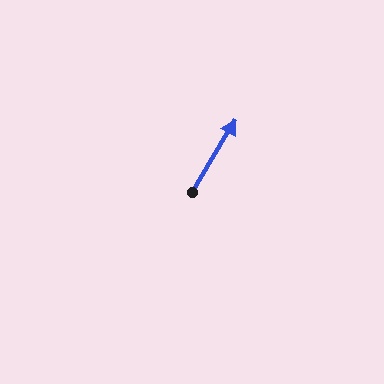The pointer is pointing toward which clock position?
Roughly 1 o'clock.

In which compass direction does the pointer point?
Northeast.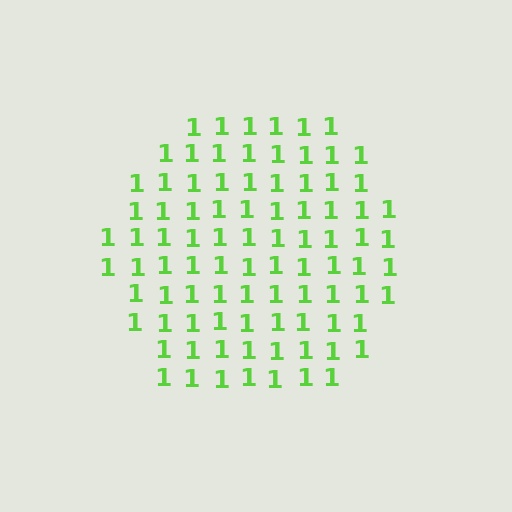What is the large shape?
The large shape is a hexagon.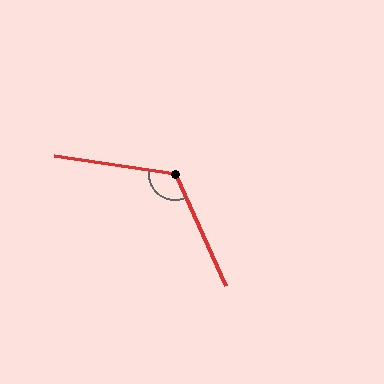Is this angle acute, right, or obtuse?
It is obtuse.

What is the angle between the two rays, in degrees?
Approximately 123 degrees.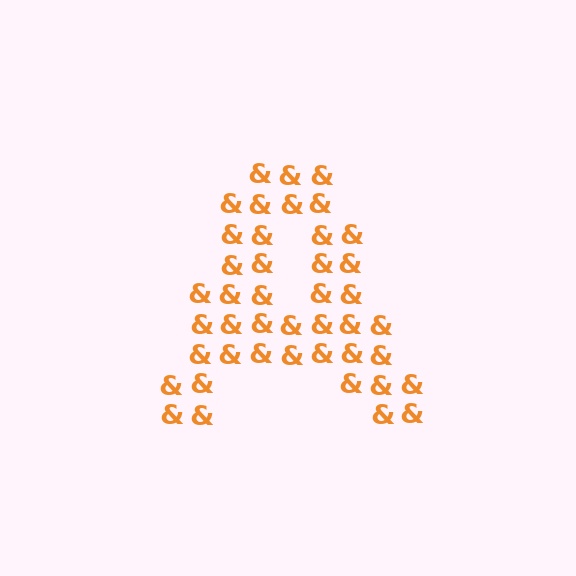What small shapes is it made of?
It is made of small ampersands.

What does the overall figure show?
The overall figure shows the letter A.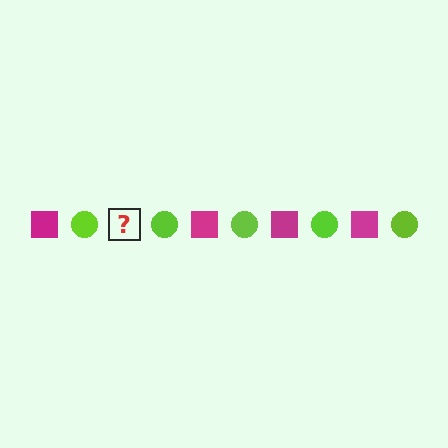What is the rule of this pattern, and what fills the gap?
The rule is that the pattern alternates between magenta square and lime circle. The gap should be filled with a magenta square.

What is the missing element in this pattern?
The missing element is a magenta square.